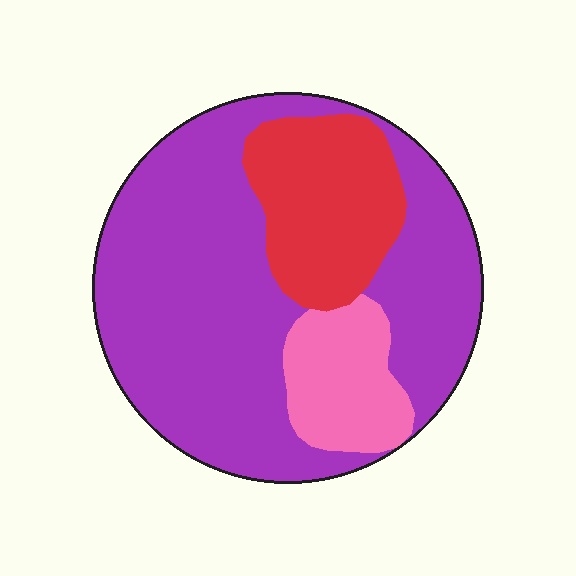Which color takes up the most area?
Purple, at roughly 65%.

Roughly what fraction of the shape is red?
Red takes up between a sixth and a third of the shape.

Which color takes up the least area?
Pink, at roughly 15%.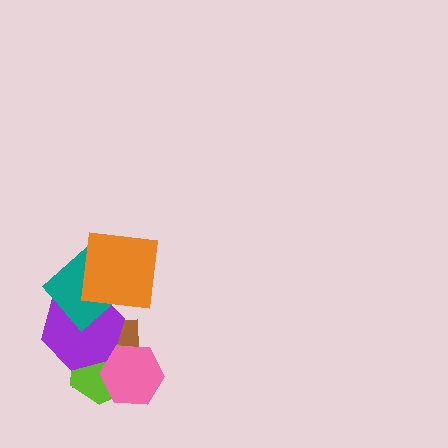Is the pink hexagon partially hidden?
No, no other shape covers it.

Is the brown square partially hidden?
Yes, it is partially covered by another shape.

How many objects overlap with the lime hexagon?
3 objects overlap with the lime hexagon.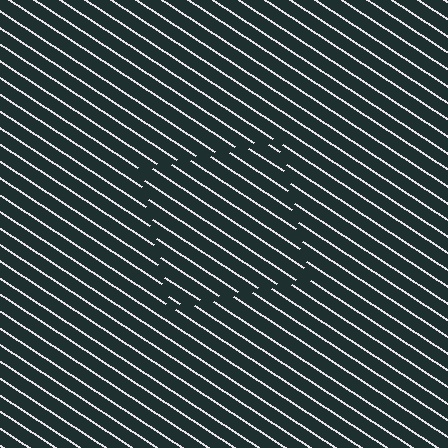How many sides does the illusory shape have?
4 sides — the line-ends trace a square.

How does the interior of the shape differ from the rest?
The interior of the shape contains the same grating, shifted by half a period — the contour is defined by the phase discontinuity where line-ends from the inner and outer gratings abut.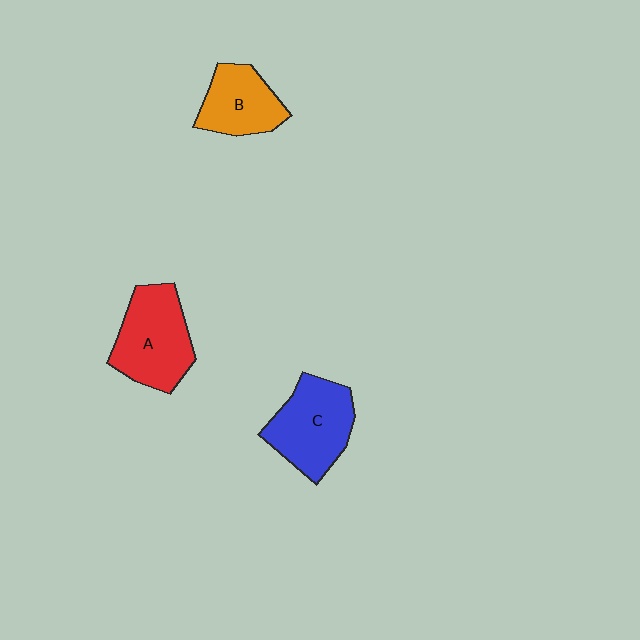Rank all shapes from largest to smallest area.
From largest to smallest: A (red), C (blue), B (orange).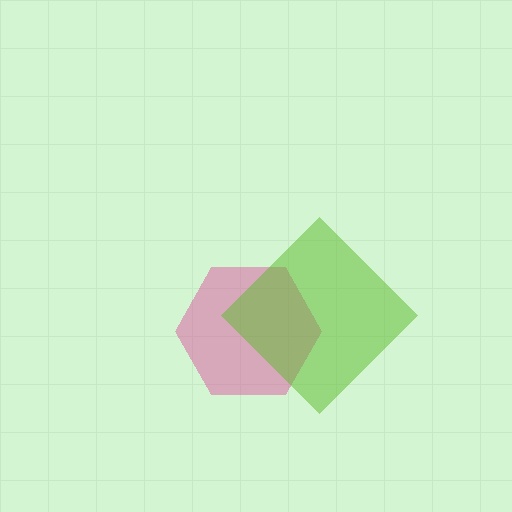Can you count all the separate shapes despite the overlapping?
Yes, there are 2 separate shapes.